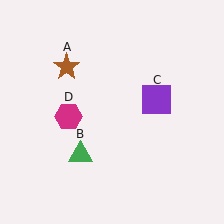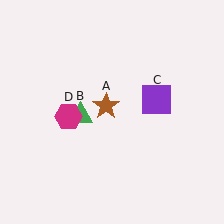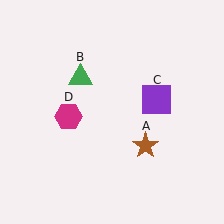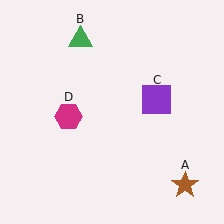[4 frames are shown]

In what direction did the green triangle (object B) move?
The green triangle (object B) moved up.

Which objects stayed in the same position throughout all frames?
Purple square (object C) and magenta hexagon (object D) remained stationary.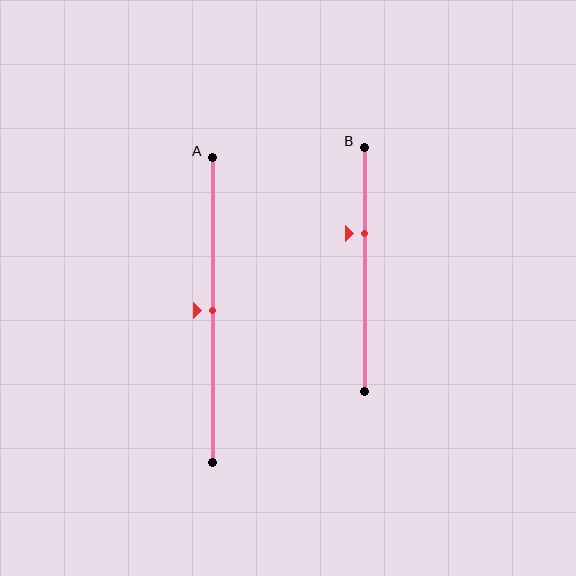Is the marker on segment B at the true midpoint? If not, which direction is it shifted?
No, the marker on segment B is shifted upward by about 15% of the segment length.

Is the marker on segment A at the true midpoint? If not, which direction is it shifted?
Yes, the marker on segment A is at the true midpoint.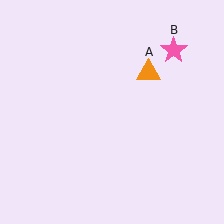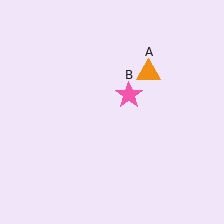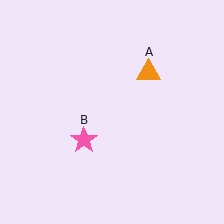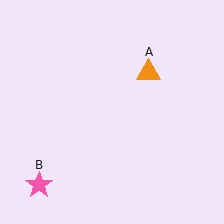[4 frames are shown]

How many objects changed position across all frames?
1 object changed position: pink star (object B).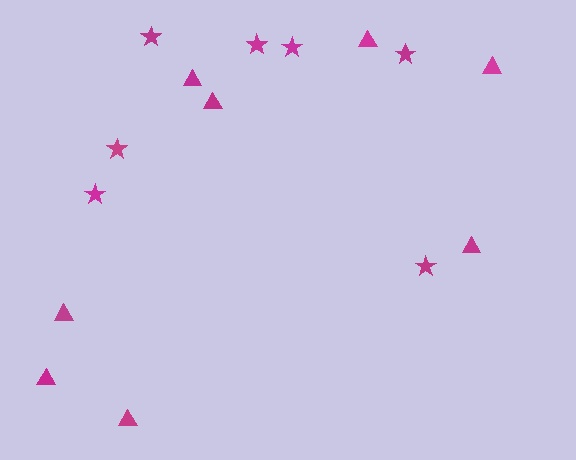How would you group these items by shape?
There are 2 groups: one group of triangles (8) and one group of stars (7).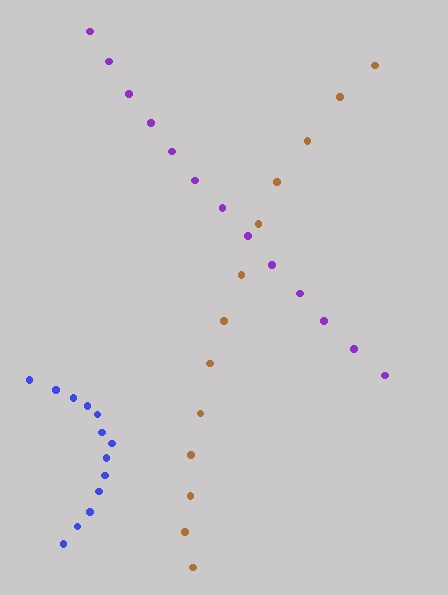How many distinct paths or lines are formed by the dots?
There are 3 distinct paths.